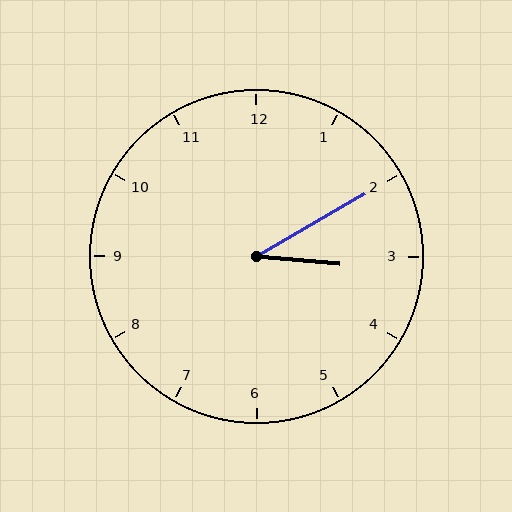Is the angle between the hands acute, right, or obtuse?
It is acute.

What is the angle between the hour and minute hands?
Approximately 35 degrees.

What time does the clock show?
3:10.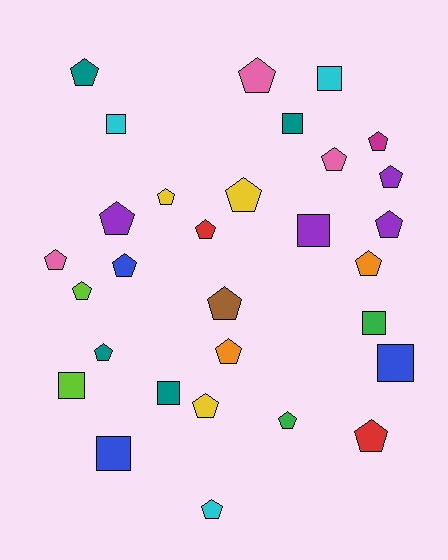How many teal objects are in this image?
There are 4 teal objects.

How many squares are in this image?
There are 9 squares.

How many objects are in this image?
There are 30 objects.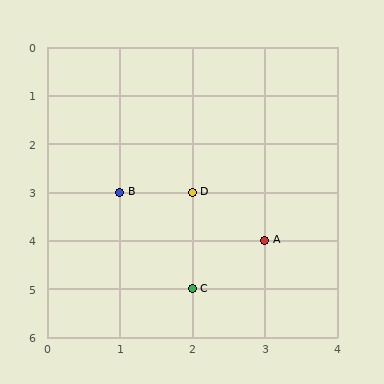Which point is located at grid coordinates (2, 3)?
Point D is at (2, 3).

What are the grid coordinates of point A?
Point A is at grid coordinates (3, 4).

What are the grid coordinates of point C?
Point C is at grid coordinates (2, 5).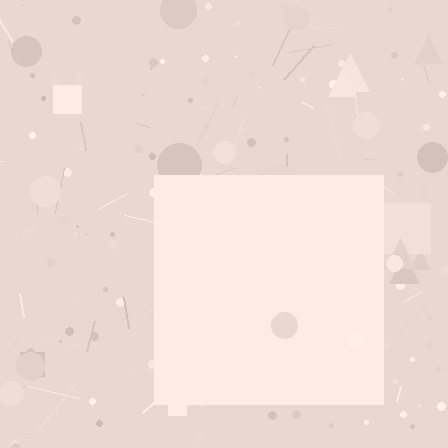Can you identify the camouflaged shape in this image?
The camouflaged shape is a square.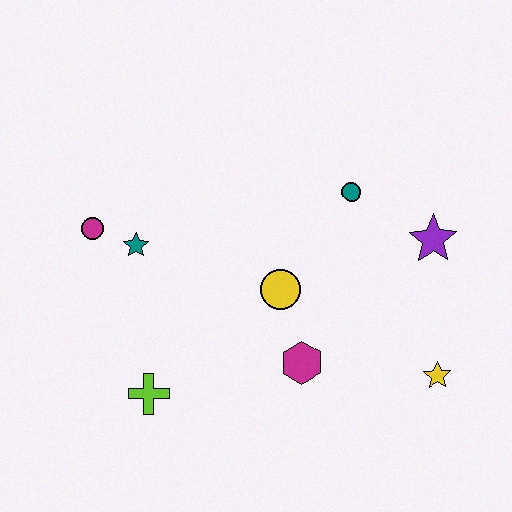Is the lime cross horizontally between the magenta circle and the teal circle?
Yes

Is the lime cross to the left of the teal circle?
Yes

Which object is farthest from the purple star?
The magenta circle is farthest from the purple star.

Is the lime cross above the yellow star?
No